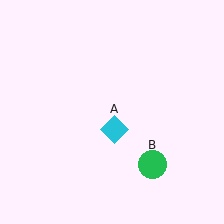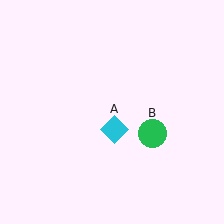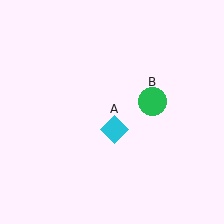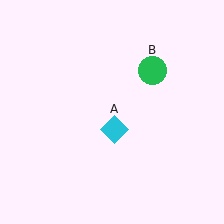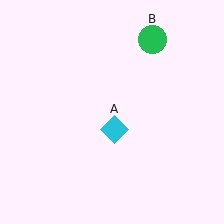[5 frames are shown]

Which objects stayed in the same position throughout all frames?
Cyan diamond (object A) remained stationary.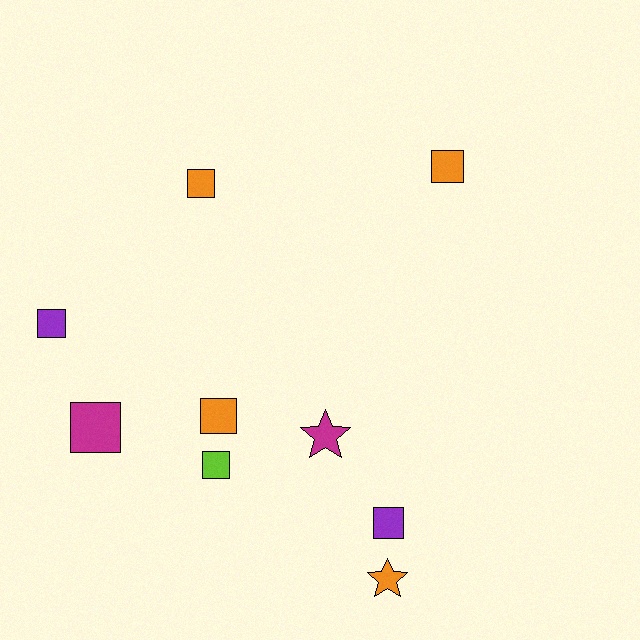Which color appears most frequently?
Orange, with 4 objects.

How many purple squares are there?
There are 2 purple squares.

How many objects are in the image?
There are 9 objects.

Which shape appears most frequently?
Square, with 7 objects.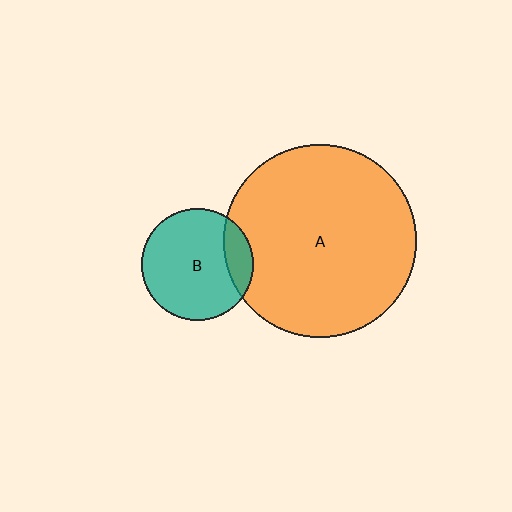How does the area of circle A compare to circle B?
Approximately 2.9 times.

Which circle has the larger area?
Circle A (orange).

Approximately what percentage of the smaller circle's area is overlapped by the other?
Approximately 15%.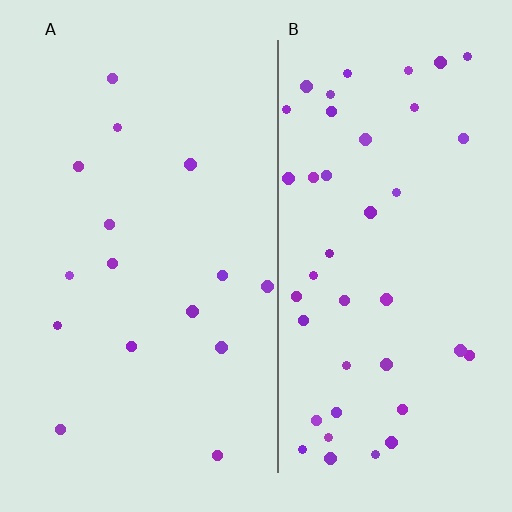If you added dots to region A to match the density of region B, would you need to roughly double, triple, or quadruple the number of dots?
Approximately triple.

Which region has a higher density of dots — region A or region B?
B (the right).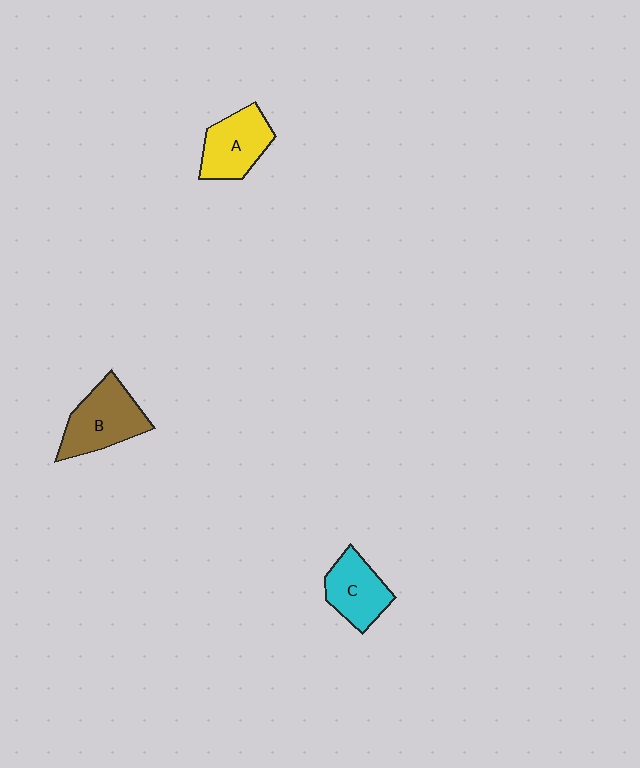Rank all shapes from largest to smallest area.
From largest to smallest: B (brown), A (yellow), C (cyan).